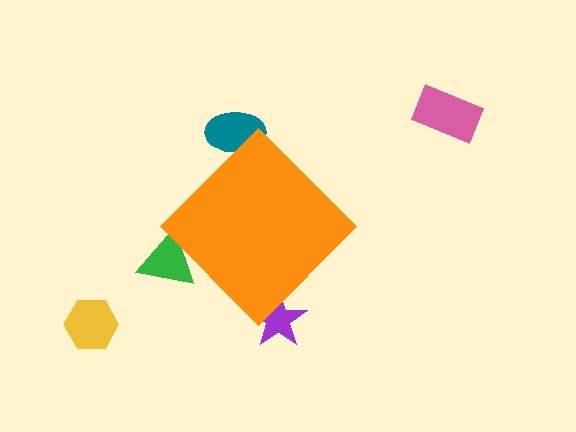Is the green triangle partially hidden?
Yes, the green triangle is partially hidden behind the orange diamond.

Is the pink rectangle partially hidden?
No, the pink rectangle is fully visible.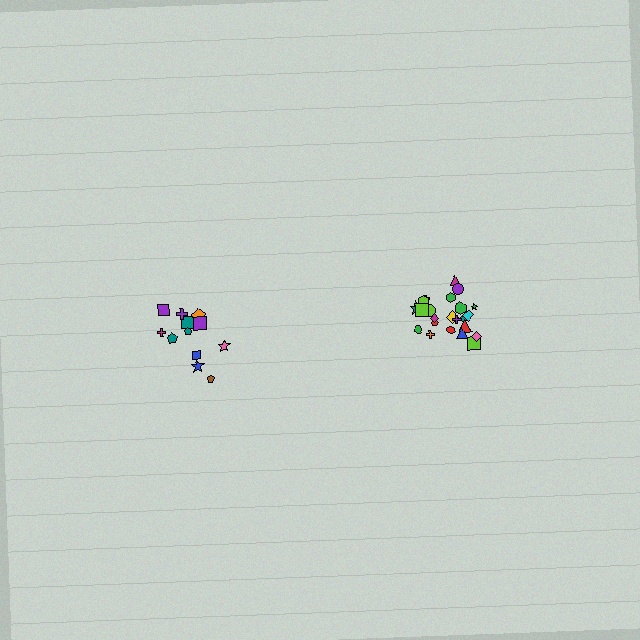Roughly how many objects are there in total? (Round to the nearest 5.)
Roughly 35 objects in total.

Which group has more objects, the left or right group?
The right group.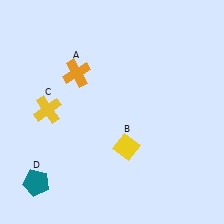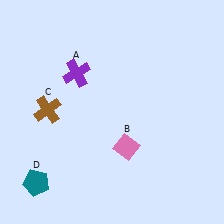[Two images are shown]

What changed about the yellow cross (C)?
In Image 1, C is yellow. In Image 2, it changed to brown.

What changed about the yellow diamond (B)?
In Image 1, B is yellow. In Image 2, it changed to pink.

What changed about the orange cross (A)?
In Image 1, A is orange. In Image 2, it changed to purple.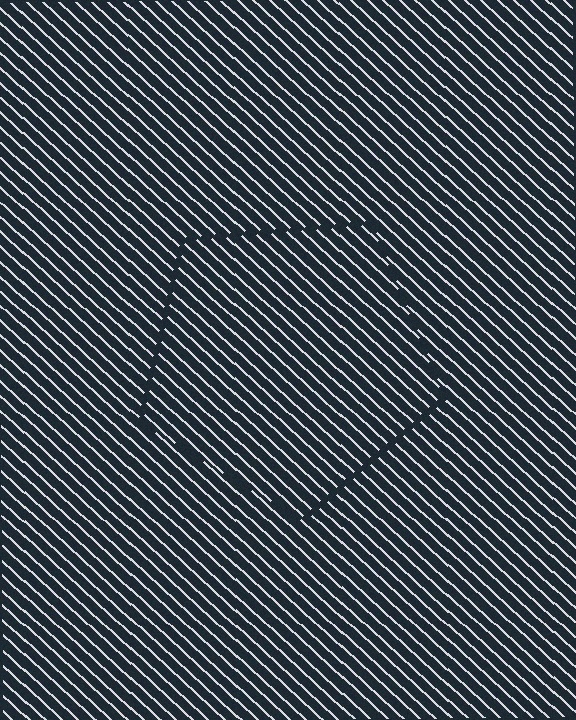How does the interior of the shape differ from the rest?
The interior of the shape contains the same grating, shifted by half a period — the contour is defined by the phase discontinuity where line-ends from the inner and outer gratings abut.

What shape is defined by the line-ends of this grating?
An illusory pentagon. The interior of the shape contains the same grating, shifted by half a period — the contour is defined by the phase discontinuity where line-ends from the inner and outer gratings abut.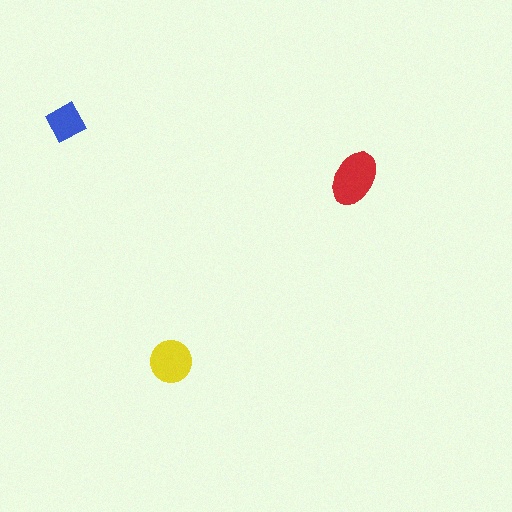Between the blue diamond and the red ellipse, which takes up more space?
The red ellipse.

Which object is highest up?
The blue diamond is topmost.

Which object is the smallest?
The blue diamond.